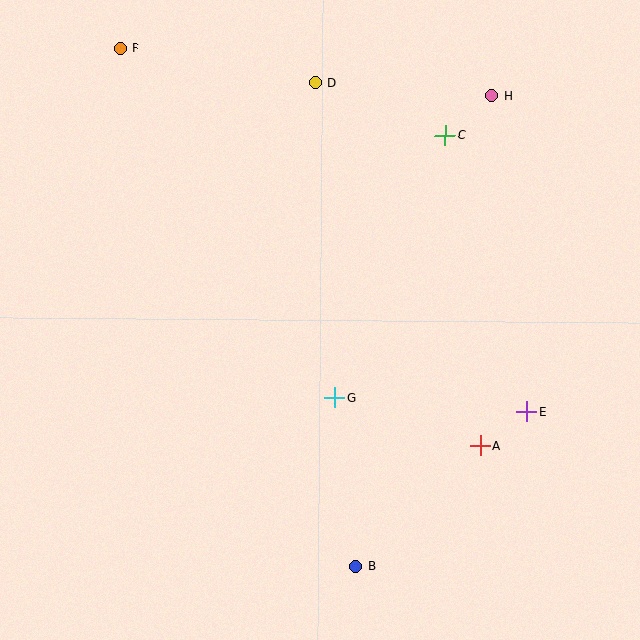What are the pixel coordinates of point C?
Point C is at (445, 135).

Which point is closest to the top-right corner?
Point H is closest to the top-right corner.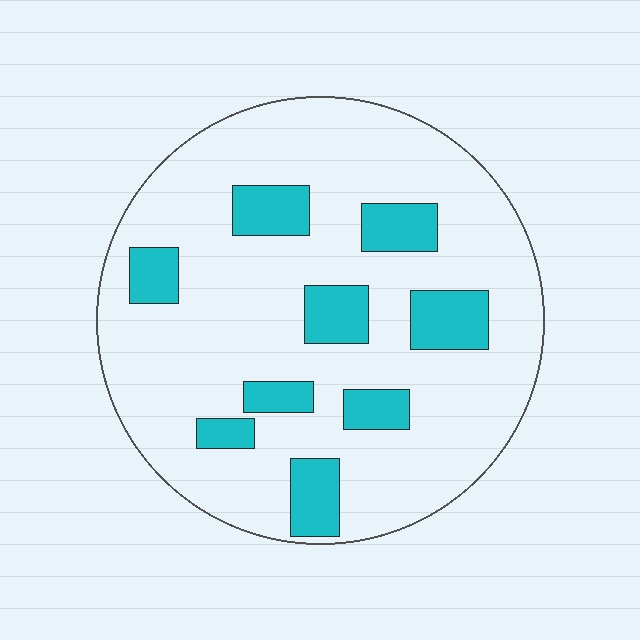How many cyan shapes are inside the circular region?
9.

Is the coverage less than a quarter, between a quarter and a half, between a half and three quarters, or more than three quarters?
Less than a quarter.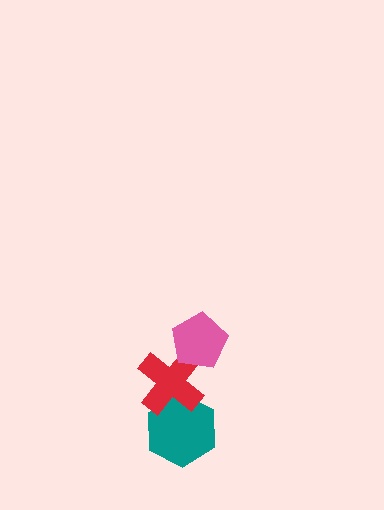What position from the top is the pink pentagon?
The pink pentagon is 1st from the top.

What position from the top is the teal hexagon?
The teal hexagon is 3rd from the top.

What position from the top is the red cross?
The red cross is 2nd from the top.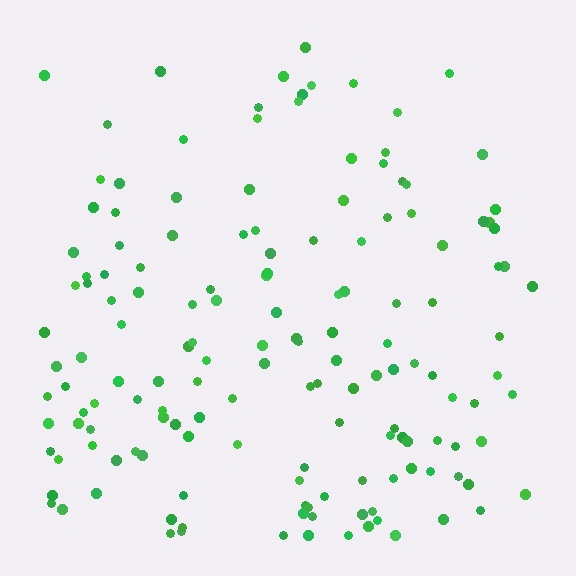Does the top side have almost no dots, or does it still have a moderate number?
Still a moderate number, just noticeably fewer than the bottom.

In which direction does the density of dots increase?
From top to bottom, with the bottom side densest.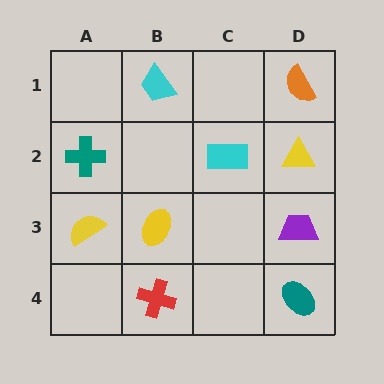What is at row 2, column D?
A yellow triangle.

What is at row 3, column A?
A yellow semicircle.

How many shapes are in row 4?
2 shapes.